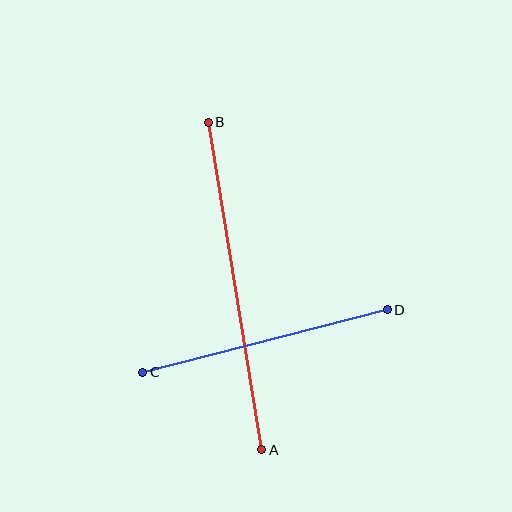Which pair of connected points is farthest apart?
Points A and B are farthest apart.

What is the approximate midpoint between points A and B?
The midpoint is at approximately (235, 286) pixels.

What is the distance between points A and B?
The distance is approximately 332 pixels.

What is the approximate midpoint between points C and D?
The midpoint is at approximately (265, 341) pixels.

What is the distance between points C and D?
The distance is approximately 252 pixels.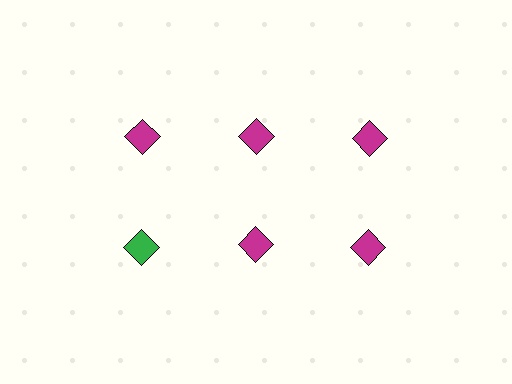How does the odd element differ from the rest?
It has a different color: green instead of magenta.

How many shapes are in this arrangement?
There are 6 shapes arranged in a grid pattern.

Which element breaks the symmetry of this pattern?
The green diamond in the second row, leftmost column breaks the symmetry. All other shapes are magenta diamonds.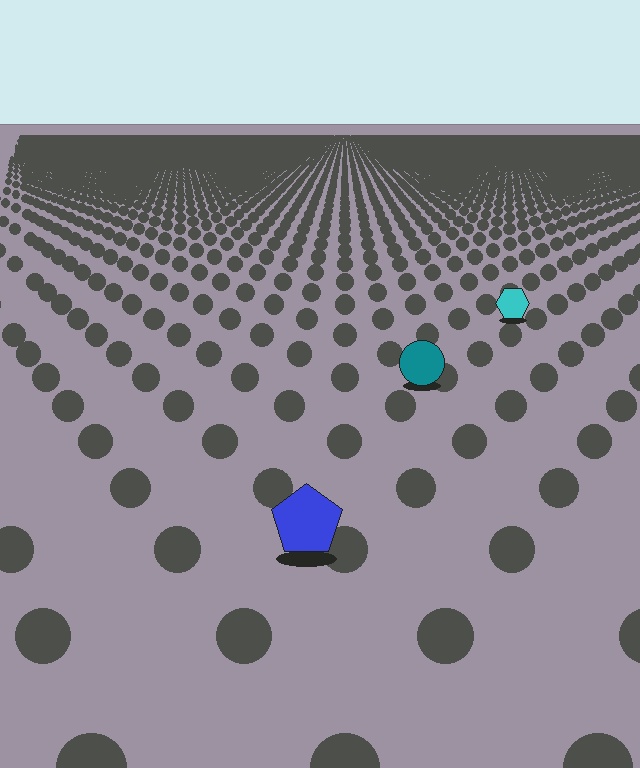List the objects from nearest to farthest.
From nearest to farthest: the blue pentagon, the teal circle, the cyan hexagon.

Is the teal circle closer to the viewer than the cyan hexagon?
Yes. The teal circle is closer — you can tell from the texture gradient: the ground texture is coarser near it.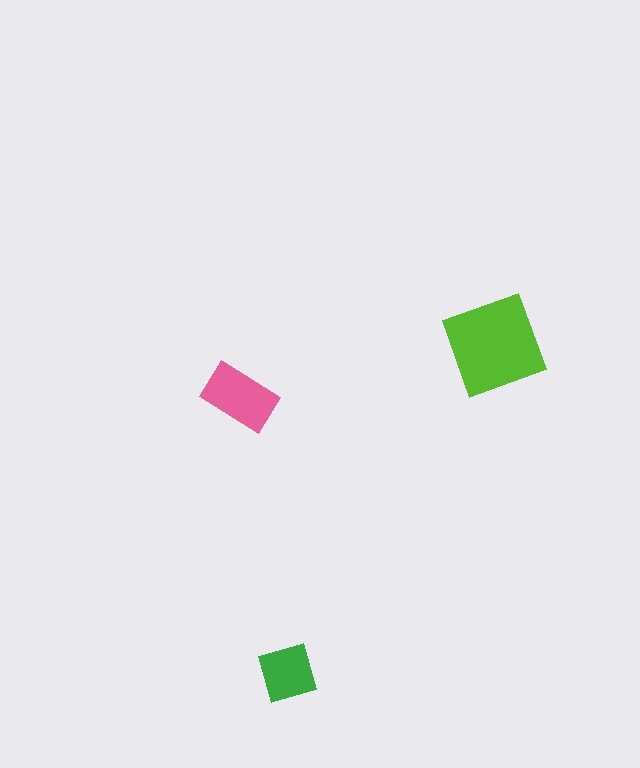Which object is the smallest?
The green diamond.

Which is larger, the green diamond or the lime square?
The lime square.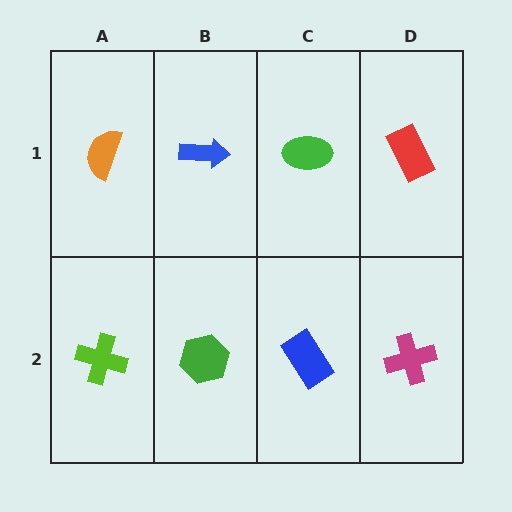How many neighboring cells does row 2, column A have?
2.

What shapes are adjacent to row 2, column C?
A green ellipse (row 1, column C), a green hexagon (row 2, column B), a magenta cross (row 2, column D).